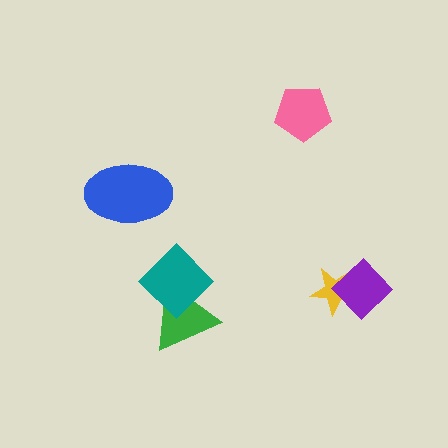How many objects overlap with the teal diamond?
1 object overlaps with the teal diamond.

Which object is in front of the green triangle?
The teal diamond is in front of the green triangle.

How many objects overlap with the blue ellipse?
0 objects overlap with the blue ellipse.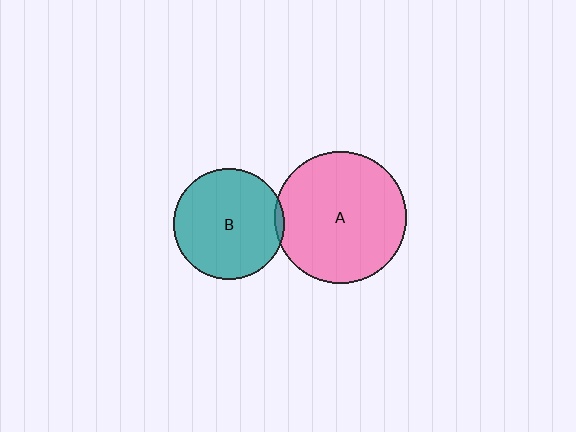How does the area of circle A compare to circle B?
Approximately 1.4 times.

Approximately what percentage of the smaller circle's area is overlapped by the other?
Approximately 5%.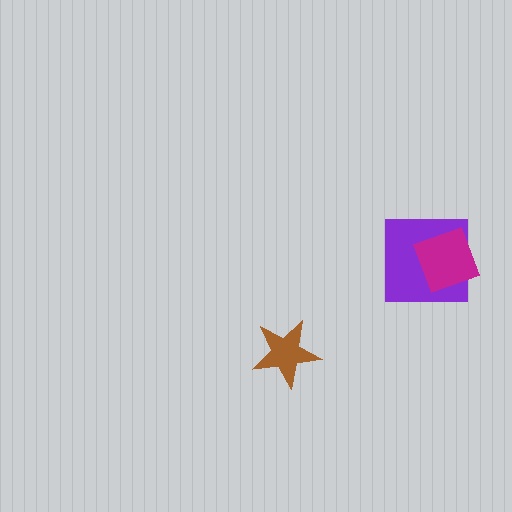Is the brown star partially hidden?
No, no other shape covers it.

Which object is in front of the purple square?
The magenta square is in front of the purple square.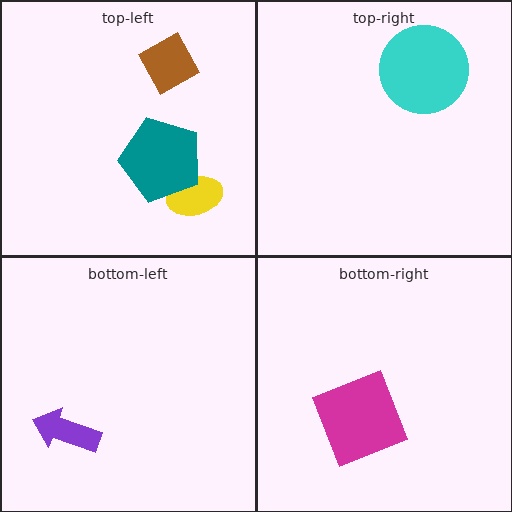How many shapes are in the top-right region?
1.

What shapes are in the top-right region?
The cyan circle.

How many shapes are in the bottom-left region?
1.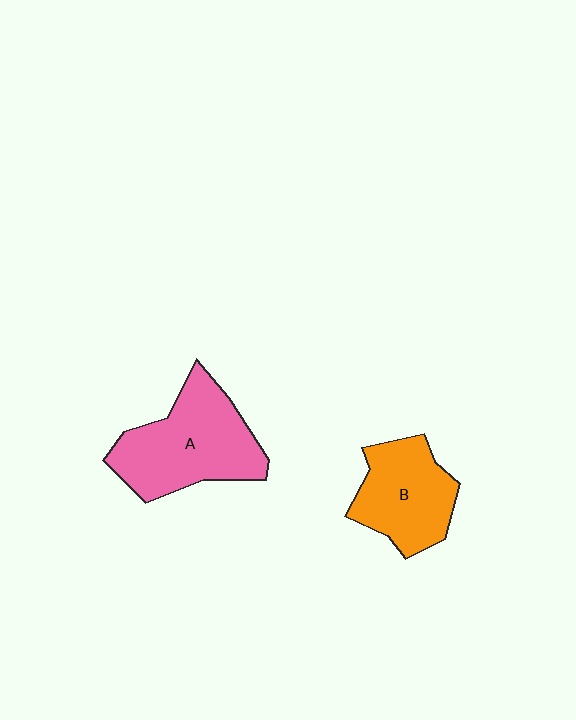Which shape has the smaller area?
Shape B (orange).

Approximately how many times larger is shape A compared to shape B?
Approximately 1.3 times.